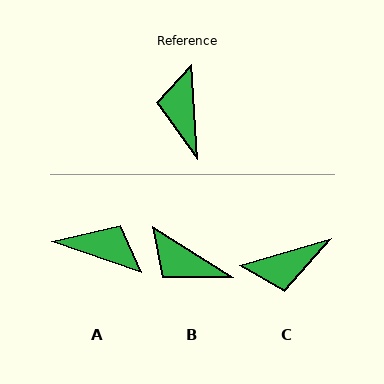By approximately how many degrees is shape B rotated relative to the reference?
Approximately 54 degrees counter-clockwise.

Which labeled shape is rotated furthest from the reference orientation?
A, about 113 degrees away.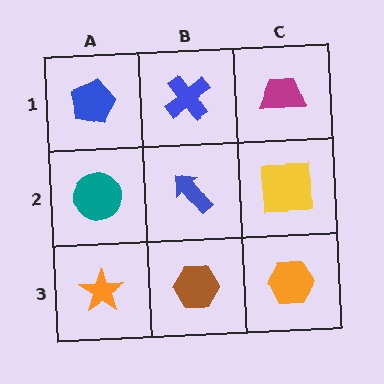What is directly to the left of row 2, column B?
A teal circle.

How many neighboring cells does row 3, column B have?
3.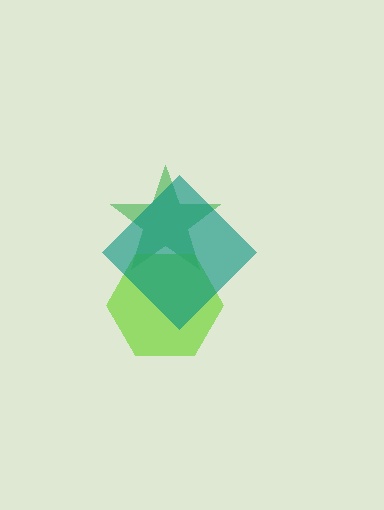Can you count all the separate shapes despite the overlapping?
Yes, there are 3 separate shapes.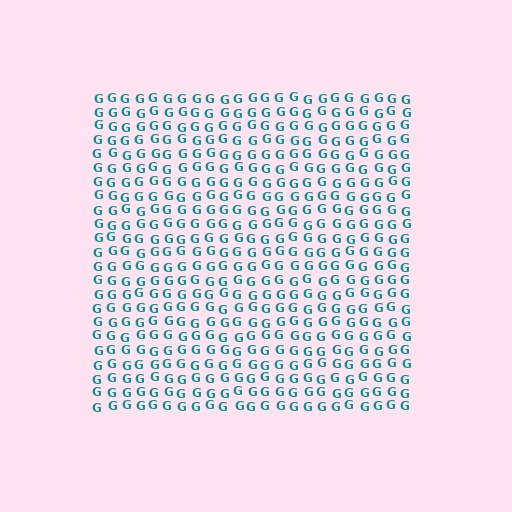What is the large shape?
The large shape is a square.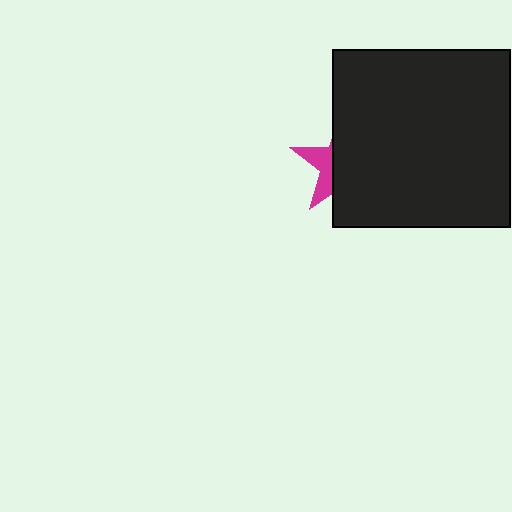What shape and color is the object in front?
The object in front is a black square.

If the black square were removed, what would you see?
You would see the complete magenta star.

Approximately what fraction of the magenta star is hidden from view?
Roughly 69% of the magenta star is hidden behind the black square.